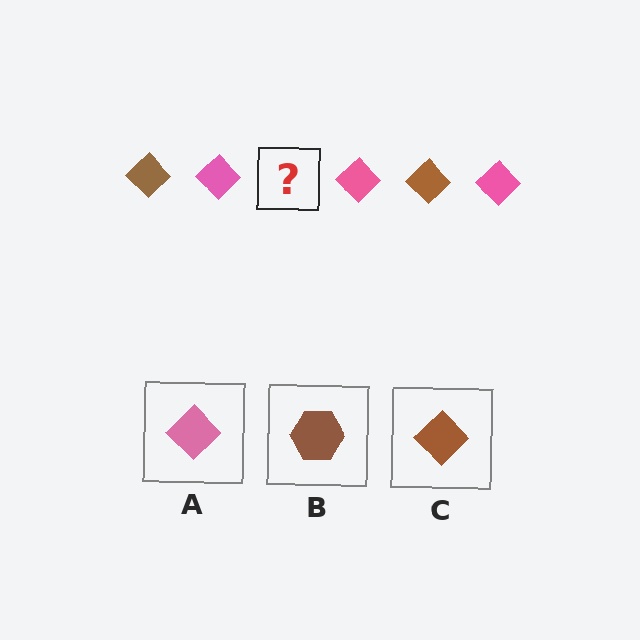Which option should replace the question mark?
Option C.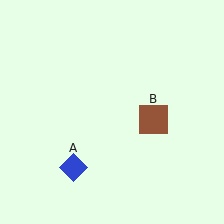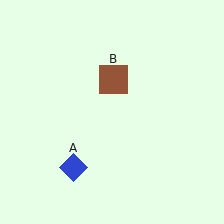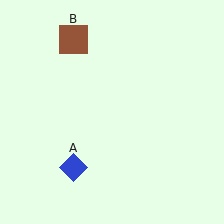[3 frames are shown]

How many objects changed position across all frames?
1 object changed position: brown square (object B).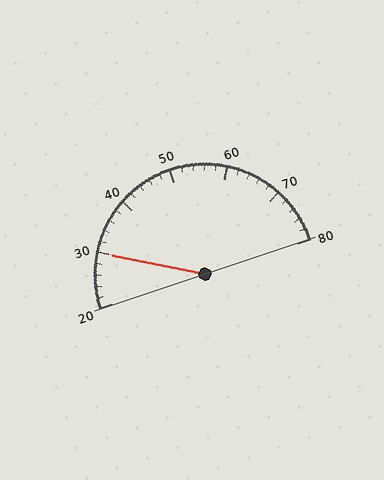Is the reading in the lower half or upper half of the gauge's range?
The reading is in the lower half of the range (20 to 80).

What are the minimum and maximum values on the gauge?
The gauge ranges from 20 to 80.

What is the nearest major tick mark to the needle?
The nearest major tick mark is 30.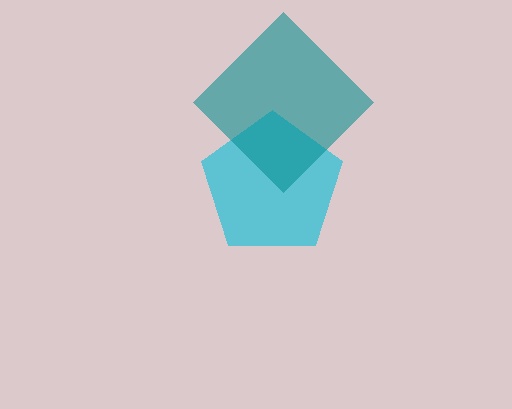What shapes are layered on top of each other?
The layered shapes are: a cyan pentagon, a teal diamond.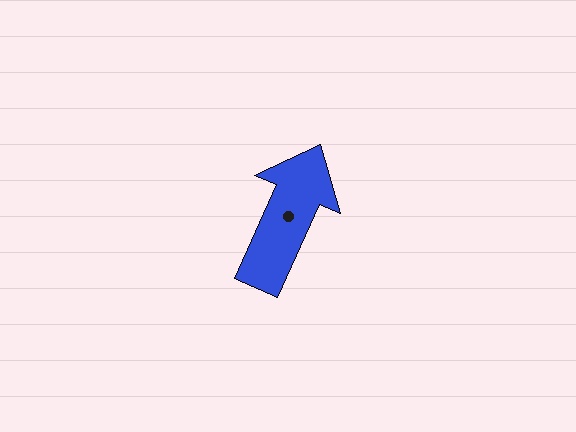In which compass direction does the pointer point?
Northeast.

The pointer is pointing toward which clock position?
Roughly 1 o'clock.